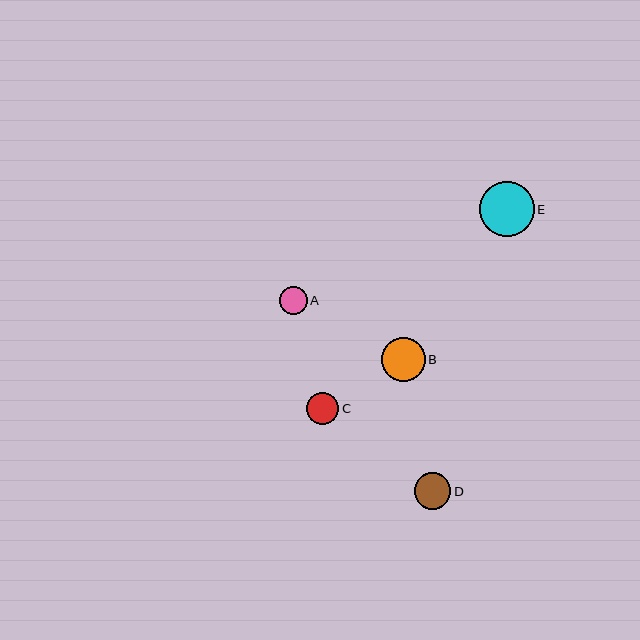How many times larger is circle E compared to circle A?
Circle E is approximately 2.0 times the size of circle A.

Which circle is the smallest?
Circle A is the smallest with a size of approximately 28 pixels.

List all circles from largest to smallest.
From largest to smallest: E, B, D, C, A.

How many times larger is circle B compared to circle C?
Circle B is approximately 1.4 times the size of circle C.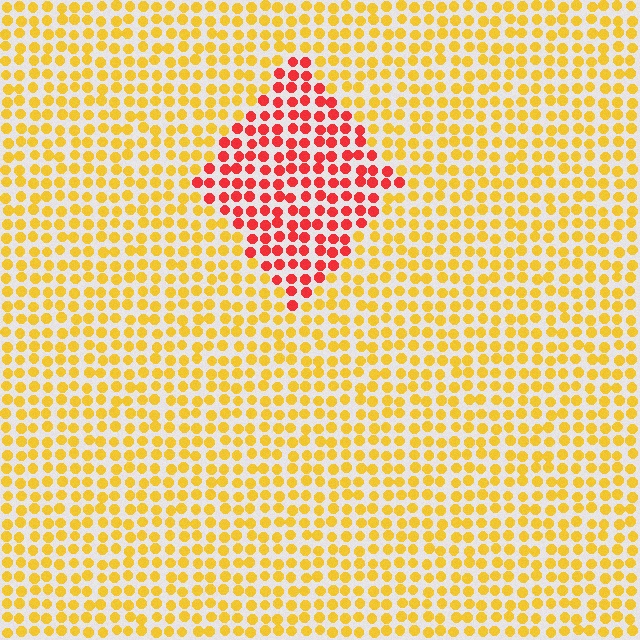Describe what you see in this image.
The image is filled with small yellow elements in a uniform arrangement. A diamond-shaped region is visible where the elements are tinted to a slightly different hue, forming a subtle color boundary.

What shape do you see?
I see a diamond.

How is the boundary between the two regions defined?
The boundary is defined purely by a slight shift in hue (about 49 degrees). Spacing, size, and orientation are identical on both sides.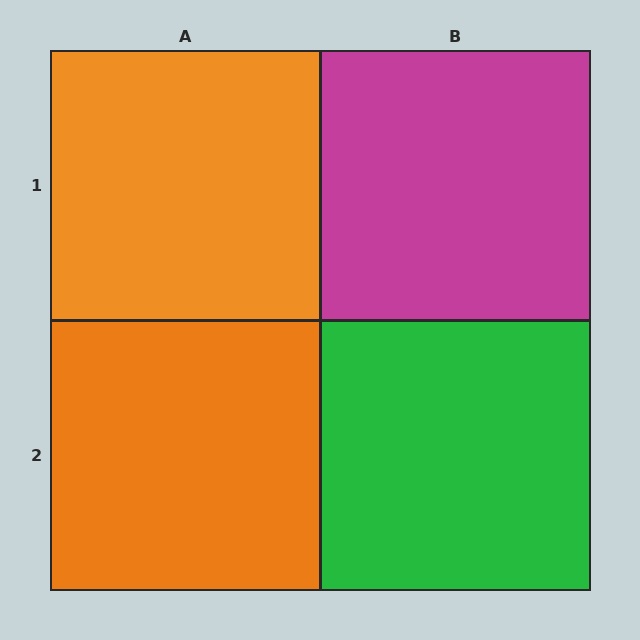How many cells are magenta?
1 cell is magenta.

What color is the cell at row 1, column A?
Orange.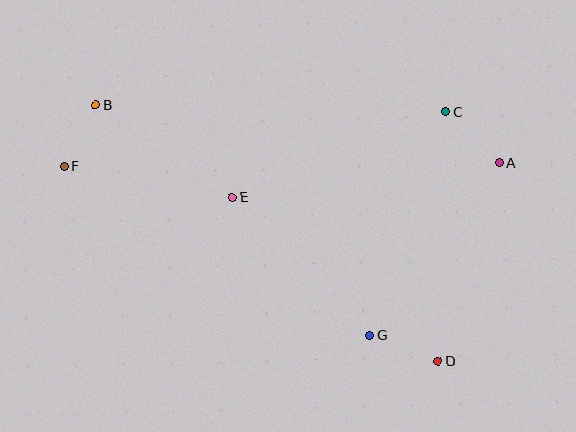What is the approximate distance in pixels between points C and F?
The distance between C and F is approximately 385 pixels.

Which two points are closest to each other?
Points B and F are closest to each other.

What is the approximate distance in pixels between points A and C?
The distance between A and C is approximately 74 pixels.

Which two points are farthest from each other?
Points A and F are farthest from each other.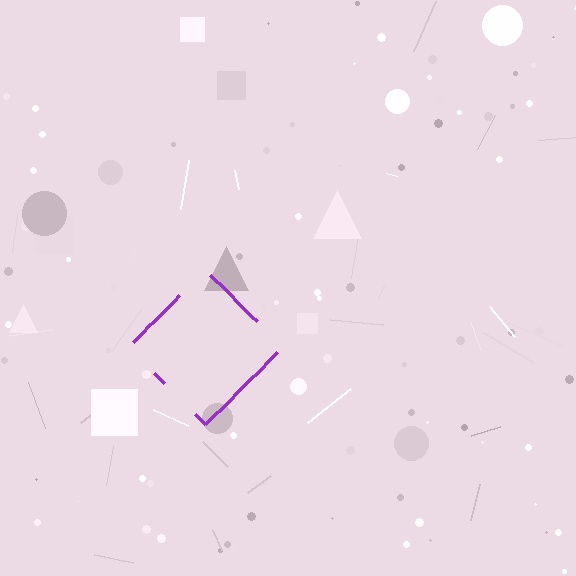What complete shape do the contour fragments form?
The contour fragments form a diamond.